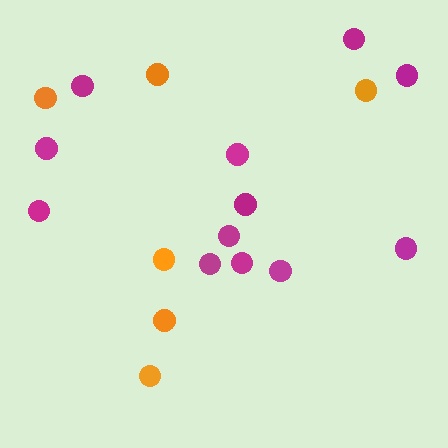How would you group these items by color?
There are 2 groups: one group of orange circles (6) and one group of magenta circles (12).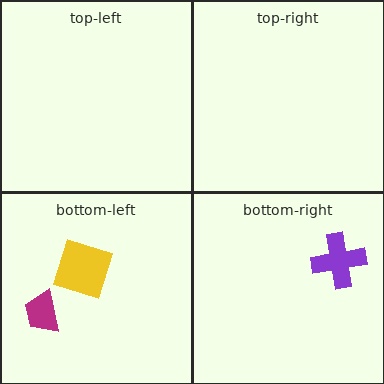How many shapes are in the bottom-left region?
2.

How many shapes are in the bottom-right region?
1.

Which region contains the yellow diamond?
The bottom-left region.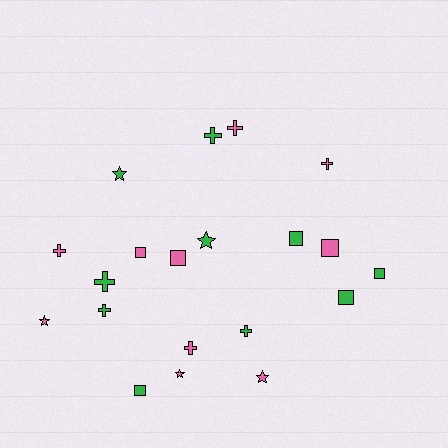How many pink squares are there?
There are 3 pink squares.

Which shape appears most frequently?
Cross, with 8 objects.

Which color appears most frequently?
Pink, with 10 objects.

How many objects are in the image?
There are 20 objects.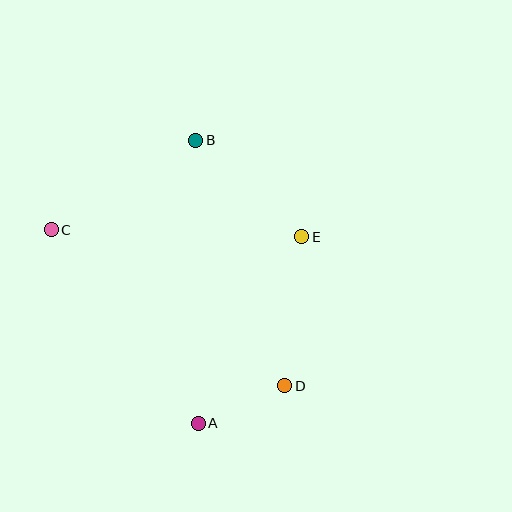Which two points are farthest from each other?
Points A and B are farthest from each other.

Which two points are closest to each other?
Points A and D are closest to each other.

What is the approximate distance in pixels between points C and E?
The distance between C and E is approximately 251 pixels.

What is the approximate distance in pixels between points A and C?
The distance between A and C is approximately 243 pixels.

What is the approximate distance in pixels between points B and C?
The distance between B and C is approximately 170 pixels.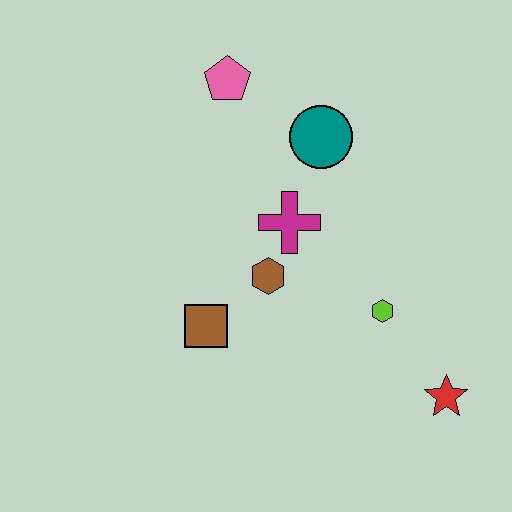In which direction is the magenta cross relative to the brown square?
The magenta cross is above the brown square.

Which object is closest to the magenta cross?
The brown hexagon is closest to the magenta cross.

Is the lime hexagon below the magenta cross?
Yes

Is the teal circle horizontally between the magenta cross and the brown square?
No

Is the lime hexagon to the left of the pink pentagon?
No